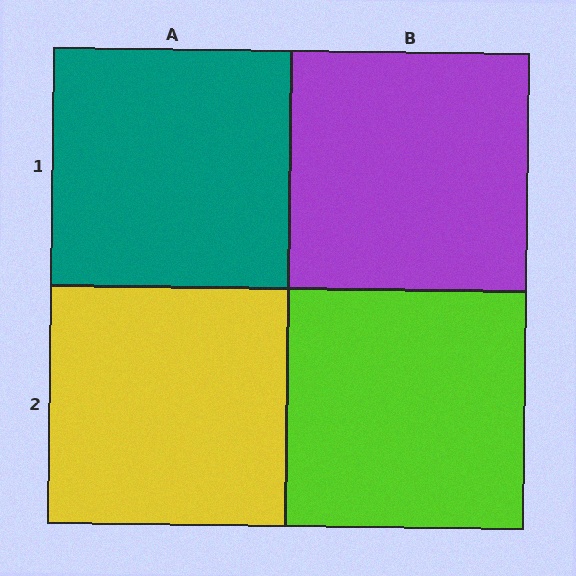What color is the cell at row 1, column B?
Purple.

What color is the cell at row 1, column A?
Teal.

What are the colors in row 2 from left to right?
Yellow, lime.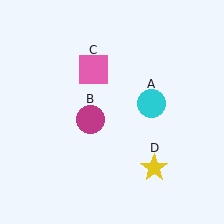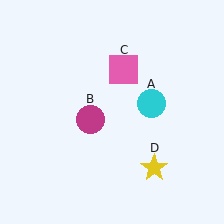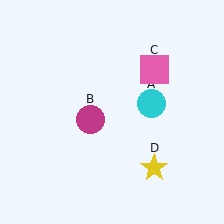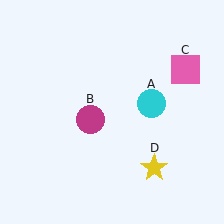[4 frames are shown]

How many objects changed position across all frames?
1 object changed position: pink square (object C).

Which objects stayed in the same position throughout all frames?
Cyan circle (object A) and magenta circle (object B) and yellow star (object D) remained stationary.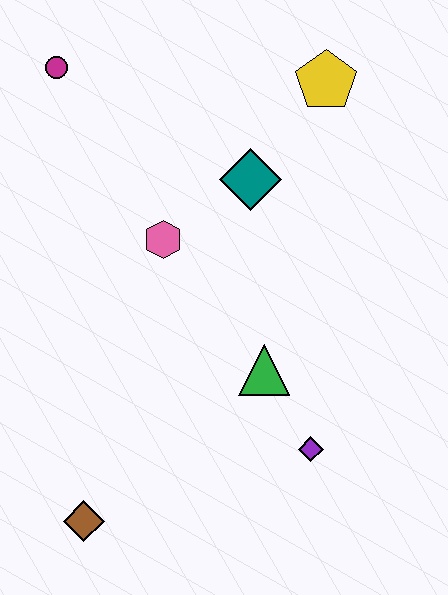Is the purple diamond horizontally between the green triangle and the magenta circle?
No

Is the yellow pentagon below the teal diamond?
No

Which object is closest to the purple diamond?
The green triangle is closest to the purple diamond.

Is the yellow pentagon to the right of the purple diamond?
Yes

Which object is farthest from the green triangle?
The magenta circle is farthest from the green triangle.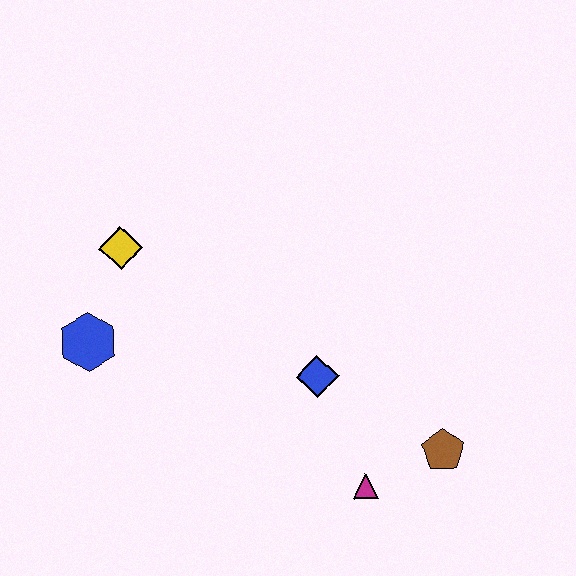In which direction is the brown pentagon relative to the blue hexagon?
The brown pentagon is to the right of the blue hexagon.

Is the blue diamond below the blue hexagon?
Yes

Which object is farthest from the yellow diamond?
The brown pentagon is farthest from the yellow diamond.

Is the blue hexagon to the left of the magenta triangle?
Yes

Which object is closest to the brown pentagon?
The magenta triangle is closest to the brown pentagon.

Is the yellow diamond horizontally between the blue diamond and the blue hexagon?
Yes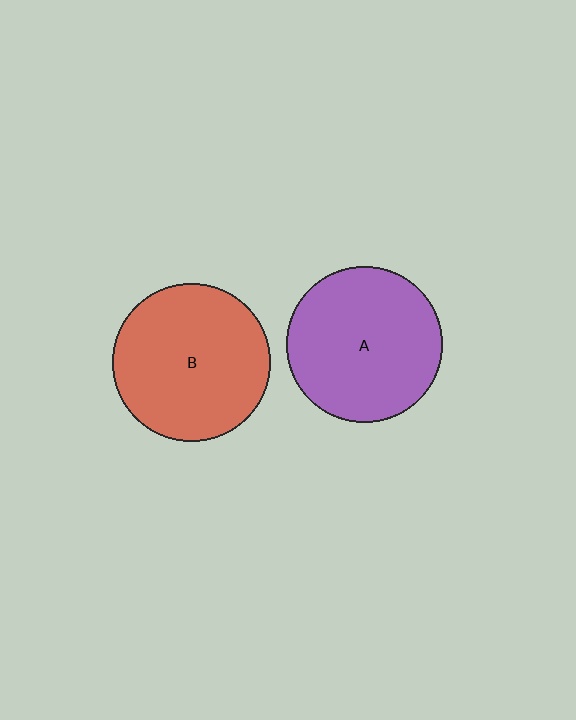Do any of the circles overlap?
No, none of the circles overlap.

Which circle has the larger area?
Circle B (red).